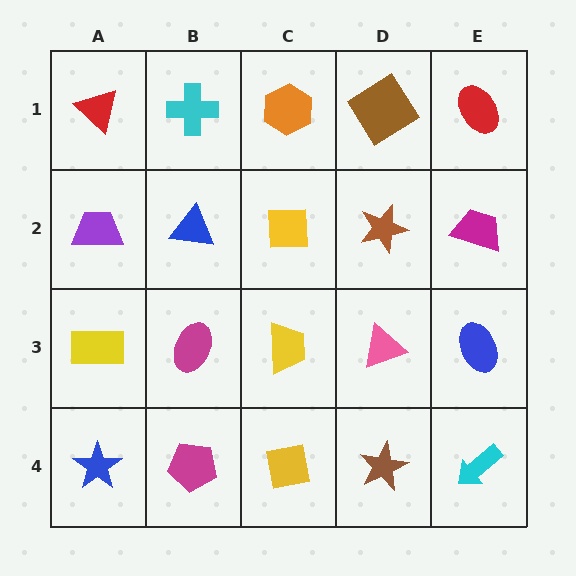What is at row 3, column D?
A pink triangle.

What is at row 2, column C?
A yellow square.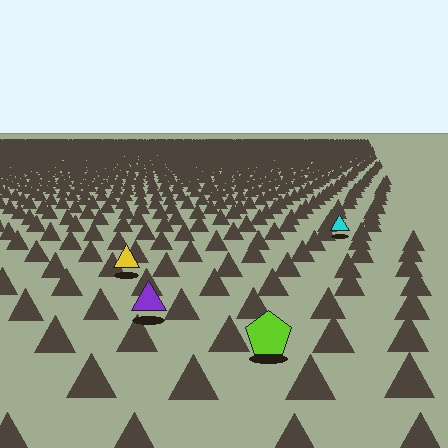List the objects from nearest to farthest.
From nearest to farthest: the lime pentagon, the purple triangle, the yellow triangle, the cyan triangle.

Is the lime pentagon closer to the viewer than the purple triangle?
Yes. The lime pentagon is closer — you can tell from the texture gradient: the ground texture is coarser near it.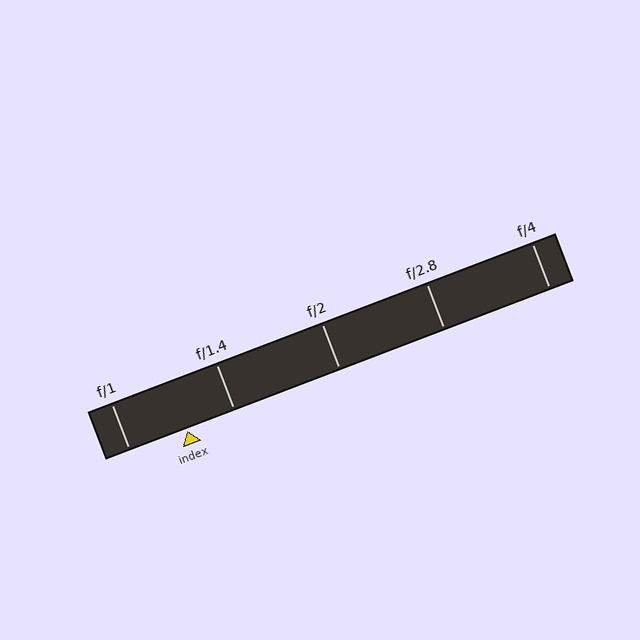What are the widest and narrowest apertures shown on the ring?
The widest aperture shown is f/1 and the narrowest is f/4.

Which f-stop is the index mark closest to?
The index mark is closest to f/1.4.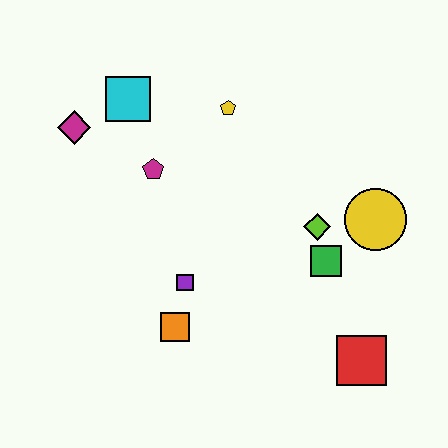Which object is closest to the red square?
The green square is closest to the red square.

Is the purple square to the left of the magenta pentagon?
No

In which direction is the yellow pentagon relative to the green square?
The yellow pentagon is above the green square.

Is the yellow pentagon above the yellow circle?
Yes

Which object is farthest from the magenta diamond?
The red square is farthest from the magenta diamond.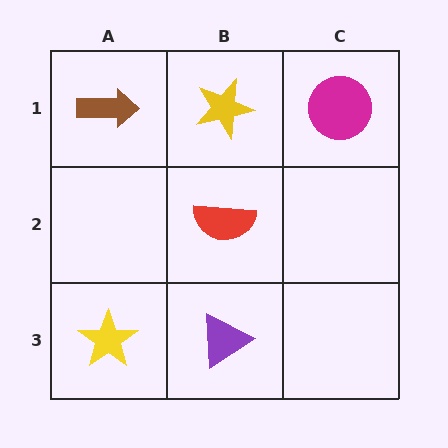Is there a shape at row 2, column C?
No, that cell is empty.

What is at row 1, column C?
A magenta circle.